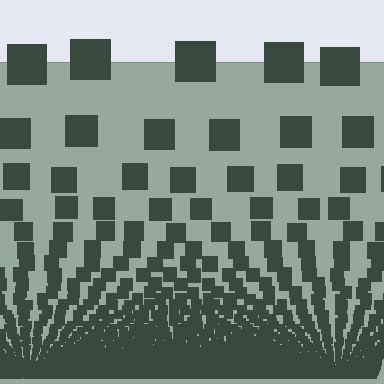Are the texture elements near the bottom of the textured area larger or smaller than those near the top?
Smaller. The gradient is inverted — elements near the bottom are smaller and denser.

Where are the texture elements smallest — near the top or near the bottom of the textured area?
Near the bottom.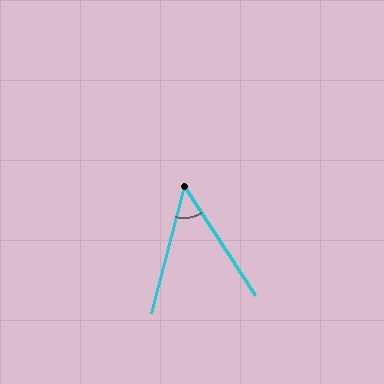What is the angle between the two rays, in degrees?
Approximately 48 degrees.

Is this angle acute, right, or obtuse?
It is acute.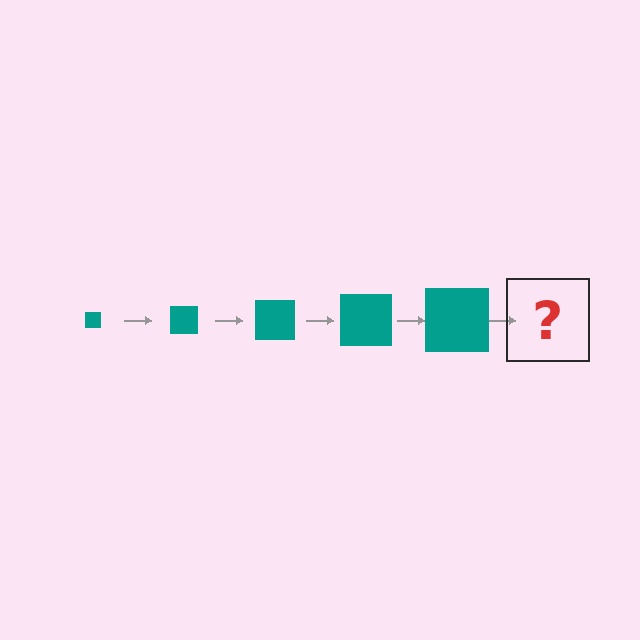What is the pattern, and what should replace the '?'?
The pattern is that the square gets progressively larger each step. The '?' should be a teal square, larger than the previous one.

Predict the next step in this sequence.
The next step is a teal square, larger than the previous one.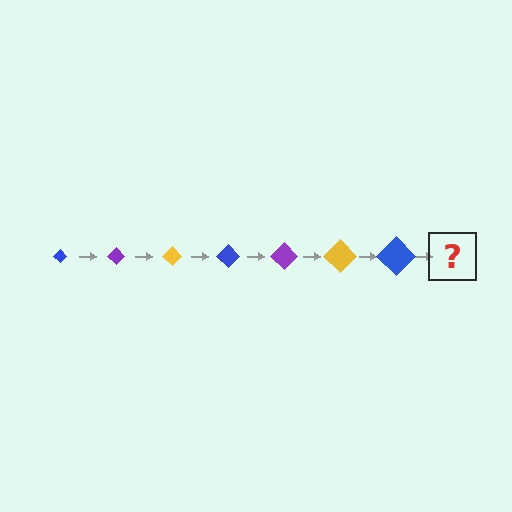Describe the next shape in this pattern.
It should be a purple diamond, larger than the previous one.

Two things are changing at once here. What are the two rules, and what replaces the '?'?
The two rules are that the diamond grows larger each step and the color cycles through blue, purple, and yellow. The '?' should be a purple diamond, larger than the previous one.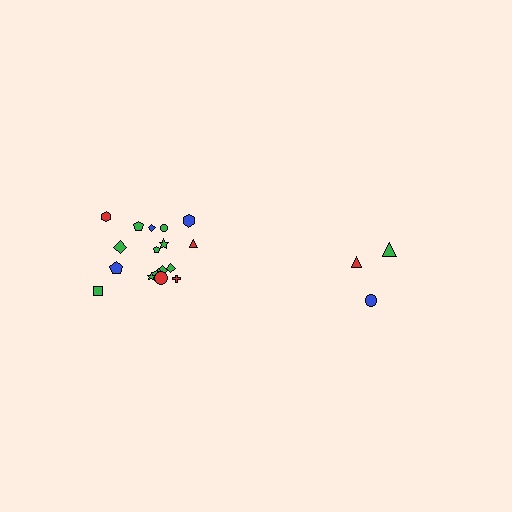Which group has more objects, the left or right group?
The left group.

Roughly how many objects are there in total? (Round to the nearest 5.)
Roughly 20 objects in total.